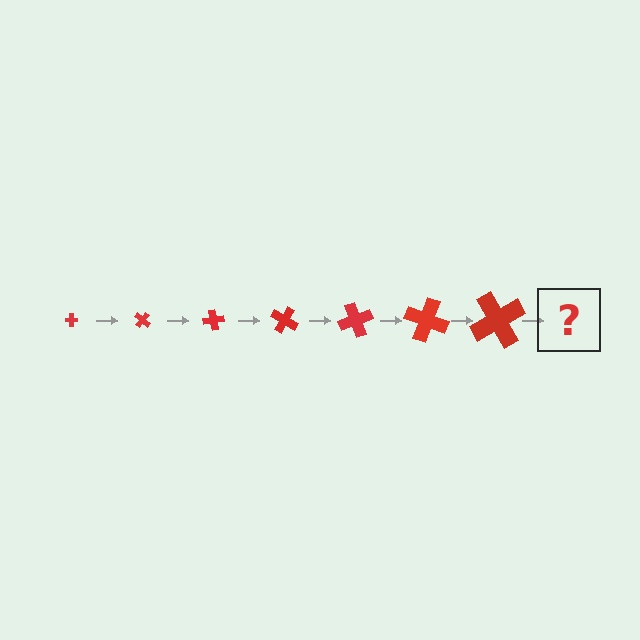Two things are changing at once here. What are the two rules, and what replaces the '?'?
The two rules are that the cross grows larger each step and it rotates 40 degrees each step. The '?' should be a cross, larger than the previous one and rotated 280 degrees from the start.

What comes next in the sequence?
The next element should be a cross, larger than the previous one and rotated 280 degrees from the start.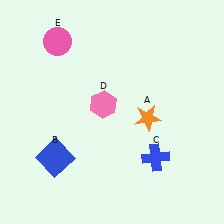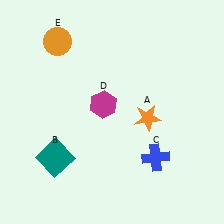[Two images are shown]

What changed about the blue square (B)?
In Image 1, B is blue. In Image 2, it changed to teal.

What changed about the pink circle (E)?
In Image 1, E is pink. In Image 2, it changed to orange.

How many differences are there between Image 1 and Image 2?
There are 3 differences between the two images.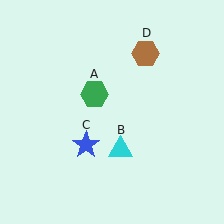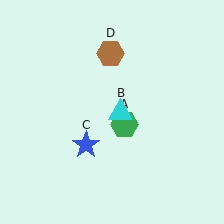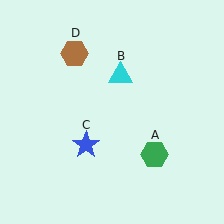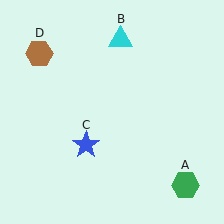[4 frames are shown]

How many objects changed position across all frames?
3 objects changed position: green hexagon (object A), cyan triangle (object B), brown hexagon (object D).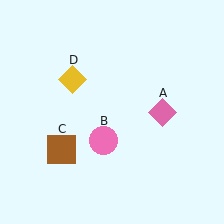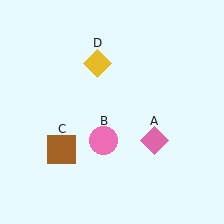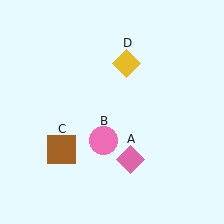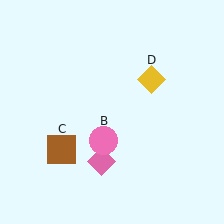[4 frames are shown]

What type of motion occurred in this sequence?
The pink diamond (object A), yellow diamond (object D) rotated clockwise around the center of the scene.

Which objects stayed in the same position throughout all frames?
Pink circle (object B) and brown square (object C) remained stationary.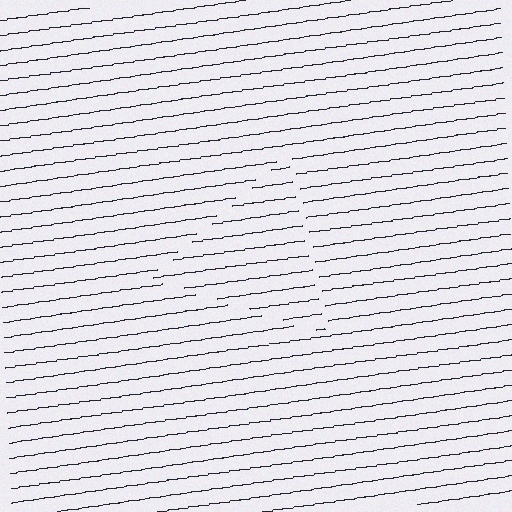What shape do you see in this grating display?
An illusory triangle. The interior of the shape contains the same grating, shifted by half a period — the contour is defined by the phase discontinuity where line-ends from the inner and outer gratings abut.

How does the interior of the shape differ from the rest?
The interior of the shape contains the same grating, shifted by half a period — the contour is defined by the phase discontinuity where line-ends from the inner and outer gratings abut.